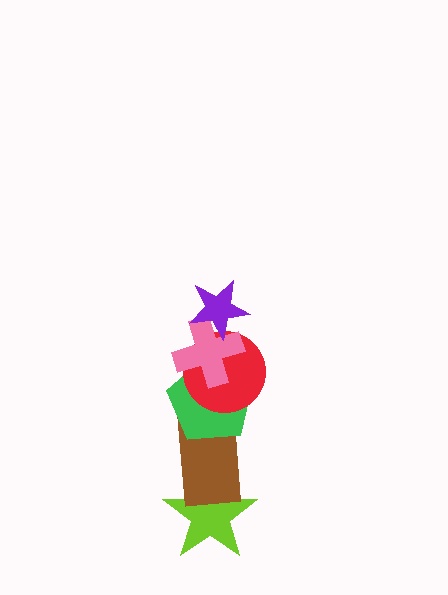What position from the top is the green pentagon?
The green pentagon is 4th from the top.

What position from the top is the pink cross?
The pink cross is 2nd from the top.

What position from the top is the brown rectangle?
The brown rectangle is 5th from the top.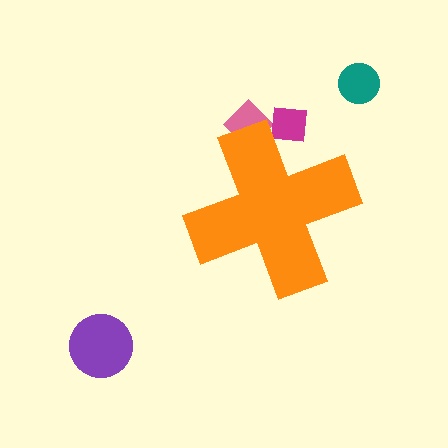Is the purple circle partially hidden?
No, the purple circle is fully visible.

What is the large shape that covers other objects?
An orange cross.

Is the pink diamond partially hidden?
Yes, the pink diamond is partially hidden behind the orange cross.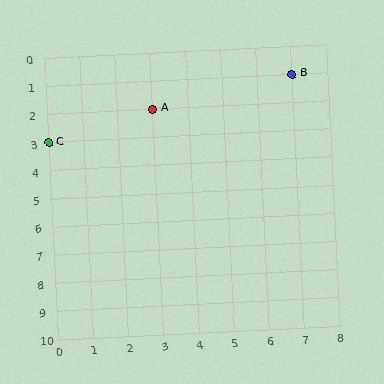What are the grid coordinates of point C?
Point C is at grid coordinates (0, 3).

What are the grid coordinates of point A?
Point A is at grid coordinates (3, 2).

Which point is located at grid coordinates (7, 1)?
Point B is at (7, 1).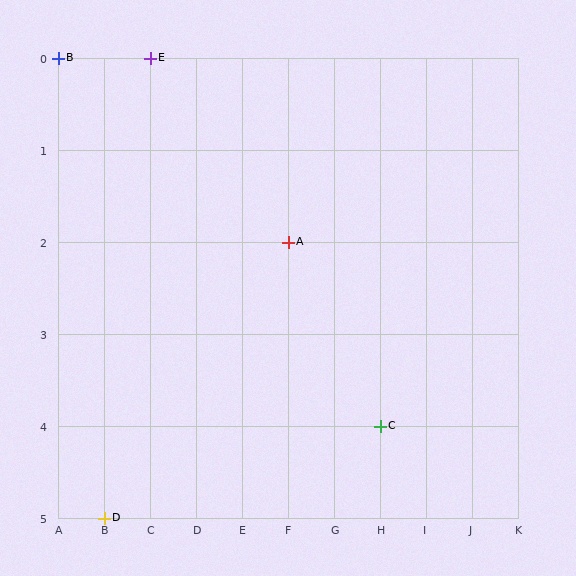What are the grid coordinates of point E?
Point E is at grid coordinates (C, 0).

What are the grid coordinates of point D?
Point D is at grid coordinates (B, 5).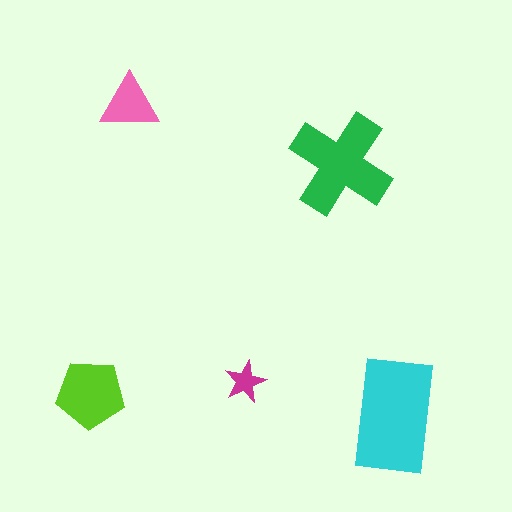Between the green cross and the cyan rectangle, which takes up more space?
The cyan rectangle.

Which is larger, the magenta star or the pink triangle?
The pink triangle.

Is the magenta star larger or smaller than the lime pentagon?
Smaller.